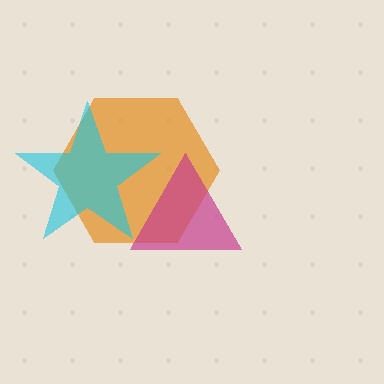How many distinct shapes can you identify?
There are 3 distinct shapes: an orange hexagon, a magenta triangle, a cyan star.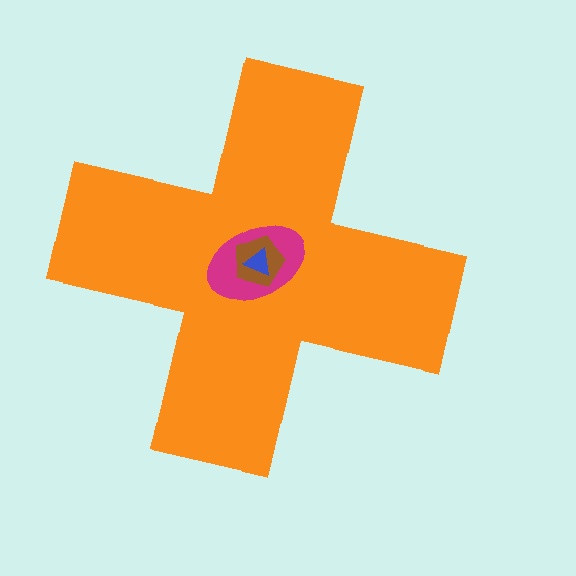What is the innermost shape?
The blue triangle.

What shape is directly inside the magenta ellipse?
The brown pentagon.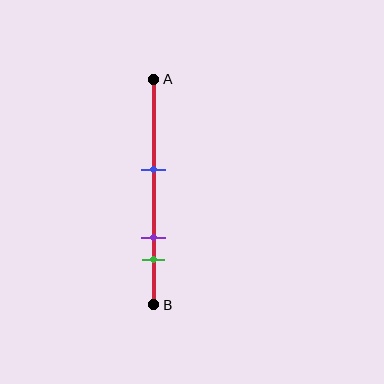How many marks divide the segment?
There are 3 marks dividing the segment.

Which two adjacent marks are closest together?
The purple and green marks are the closest adjacent pair.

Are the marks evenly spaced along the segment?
No, the marks are not evenly spaced.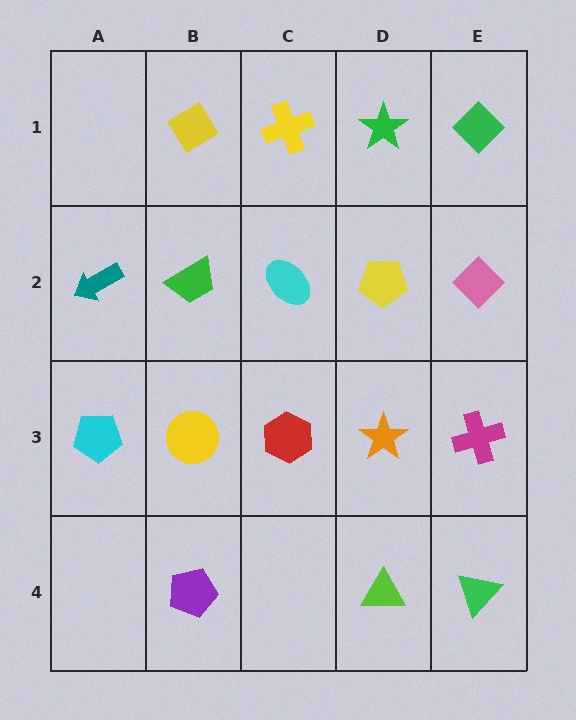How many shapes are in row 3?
5 shapes.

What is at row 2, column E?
A pink diamond.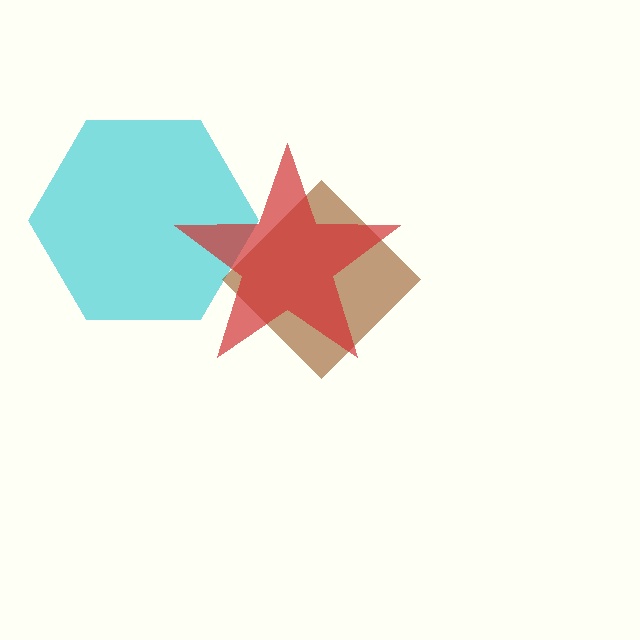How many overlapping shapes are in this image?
There are 3 overlapping shapes in the image.